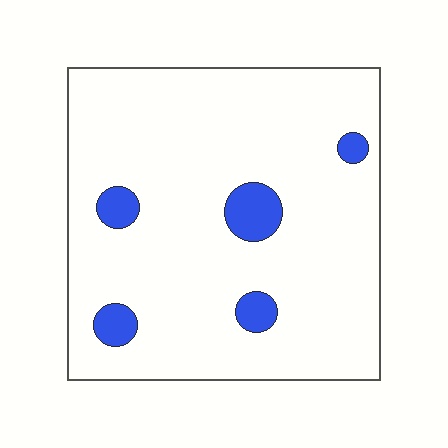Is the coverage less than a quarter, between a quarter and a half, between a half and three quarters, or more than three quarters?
Less than a quarter.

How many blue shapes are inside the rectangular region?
5.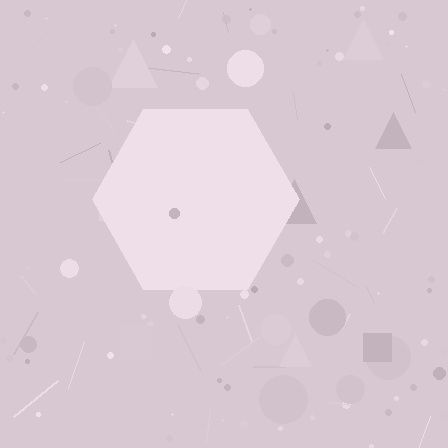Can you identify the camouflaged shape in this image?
The camouflaged shape is a hexagon.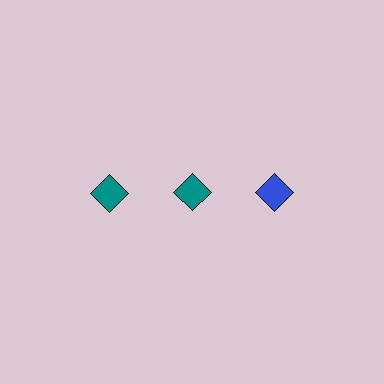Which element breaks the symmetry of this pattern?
The blue diamond in the top row, center column breaks the symmetry. All other shapes are teal diamonds.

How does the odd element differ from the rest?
It has a different color: blue instead of teal.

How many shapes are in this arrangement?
There are 3 shapes arranged in a grid pattern.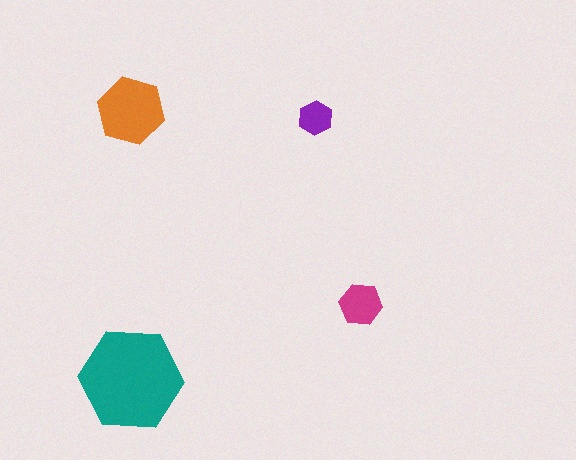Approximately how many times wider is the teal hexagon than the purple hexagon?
About 3 times wider.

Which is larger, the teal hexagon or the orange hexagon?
The teal one.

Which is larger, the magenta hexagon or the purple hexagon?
The magenta one.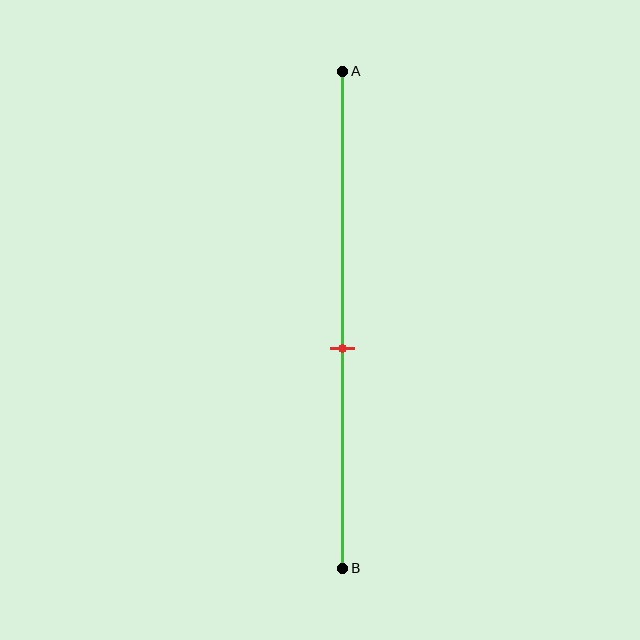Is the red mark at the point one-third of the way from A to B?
No, the mark is at about 55% from A, not at the 33% one-third point.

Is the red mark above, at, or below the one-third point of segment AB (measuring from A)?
The red mark is below the one-third point of segment AB.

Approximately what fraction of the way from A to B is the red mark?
The red mark is approximately 55% of the way from A to B.